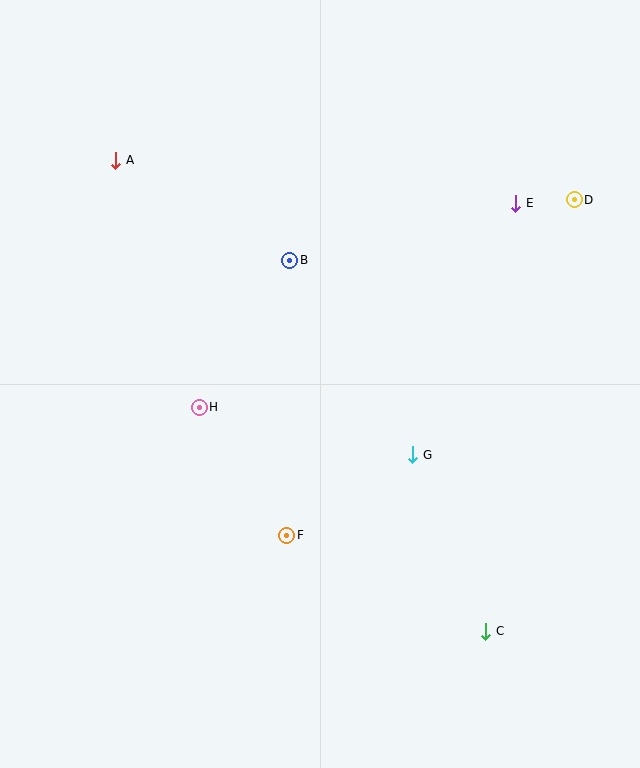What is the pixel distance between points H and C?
The distance between H and C is 364 pixels.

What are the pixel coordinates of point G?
Point G is at (413, 455).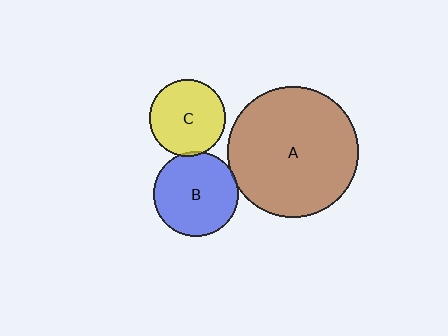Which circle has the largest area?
Circle A (brown).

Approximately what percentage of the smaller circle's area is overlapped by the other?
Approximately 5%.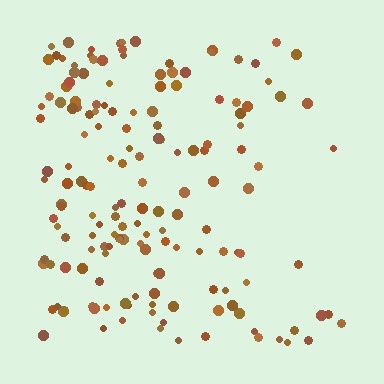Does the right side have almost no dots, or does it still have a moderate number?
Still a moderate number, just noticeably fewer than the left.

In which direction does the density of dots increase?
From right to left, with the left side densest.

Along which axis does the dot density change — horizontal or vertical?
Horizontal.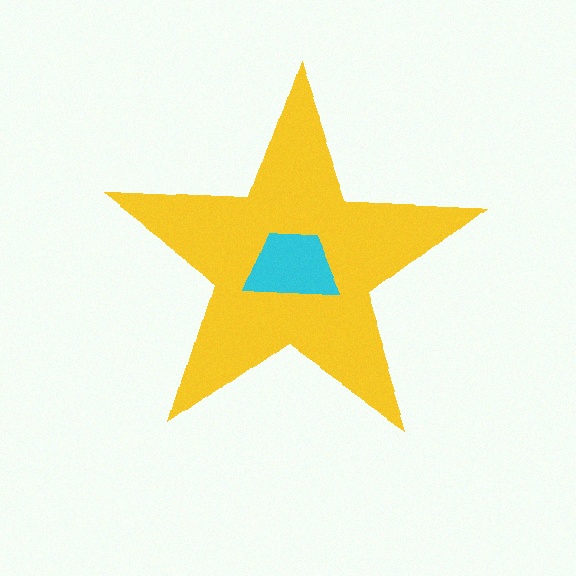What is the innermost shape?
The cyan trapezoid.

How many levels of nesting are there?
2.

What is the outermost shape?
The yellow star.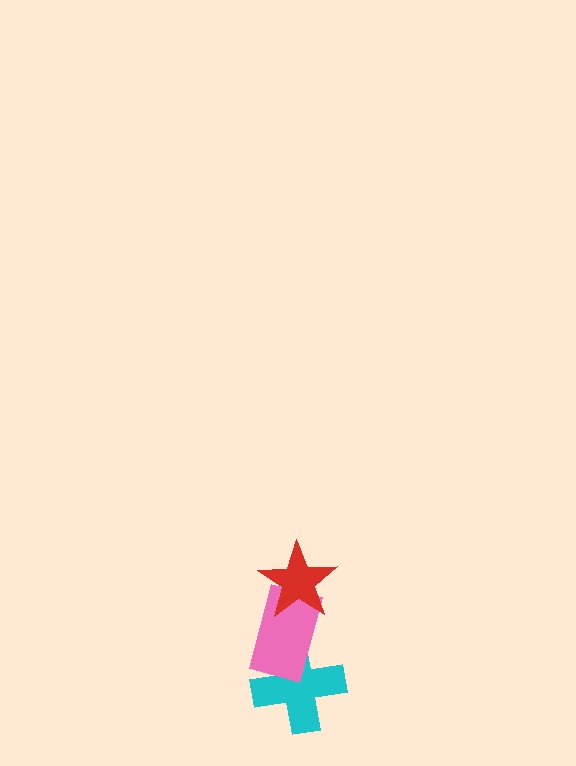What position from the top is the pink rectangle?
The pink rectangle is 2nd from the top.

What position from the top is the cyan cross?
The cyan cross is 3rd from the top.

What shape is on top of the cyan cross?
The pink rectangle is on top of the cyan cross.